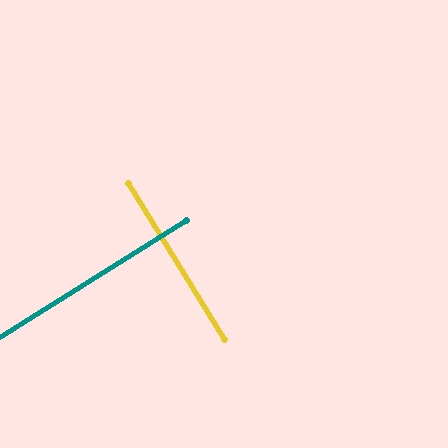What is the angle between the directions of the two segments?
Approximately 90 degrees.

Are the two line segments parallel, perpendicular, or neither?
Perpendicular — they meet at approximately 90°.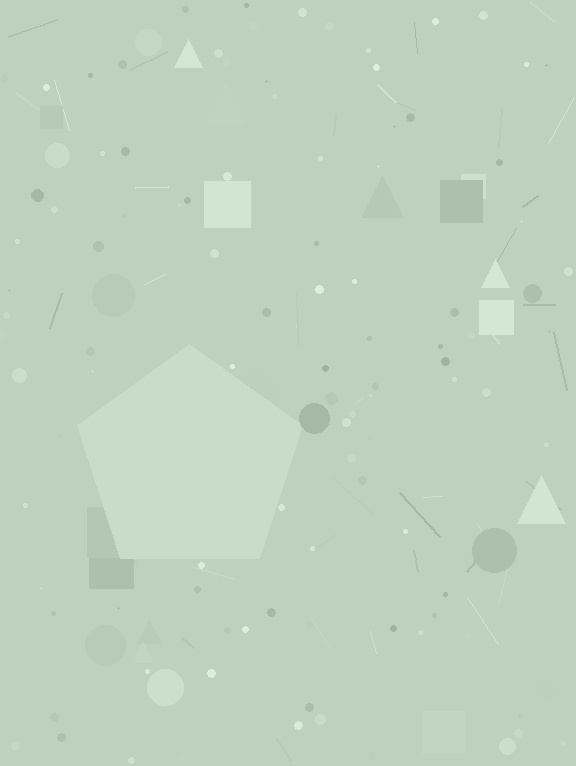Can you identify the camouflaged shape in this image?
The camouflaged shape is a pentagon.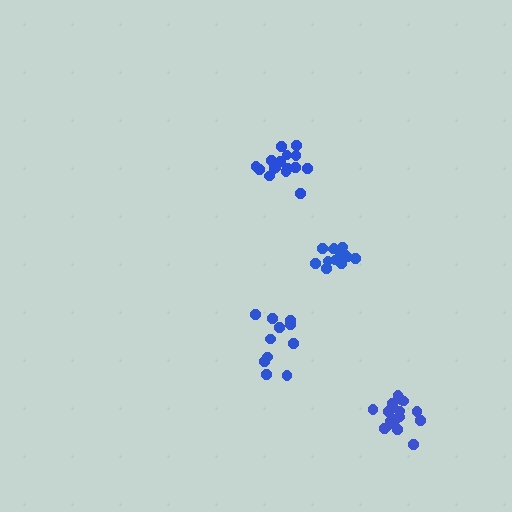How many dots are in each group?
Group 1: 13 dots, Group 2: 11 dots, Group 3: 16 dots, Group 4: 17 dots (57 total).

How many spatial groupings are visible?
There are 4 spatial groupings.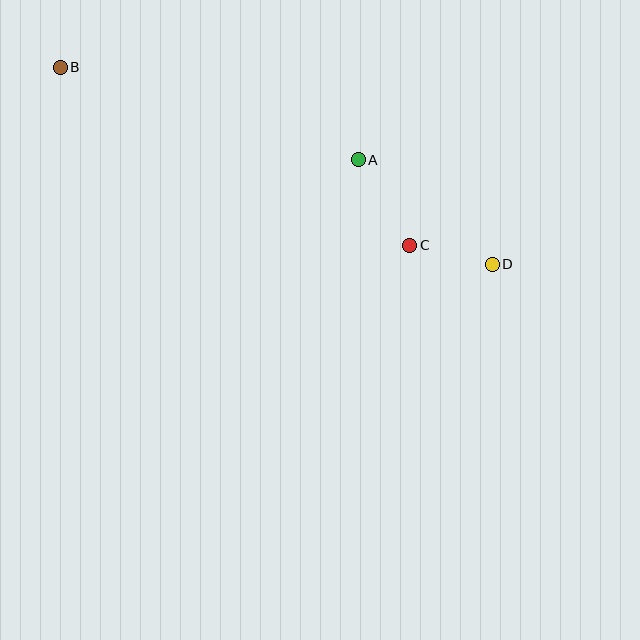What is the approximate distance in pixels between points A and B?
The distance between A and B is approximately 312 pixels.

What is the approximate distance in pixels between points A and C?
The distance between A and C is approximately 99 pixels.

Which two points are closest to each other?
Points C and D are closest to each other.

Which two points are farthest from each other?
Points B and D are farthest from each other.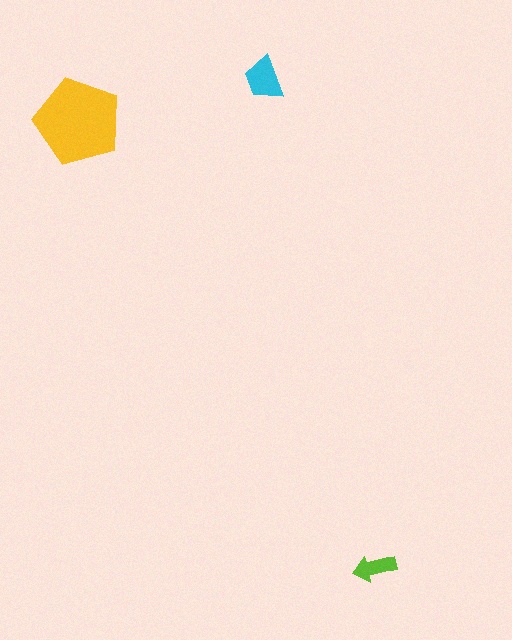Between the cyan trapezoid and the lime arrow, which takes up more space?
The cyan trapezoid.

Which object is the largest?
The yellow pentagon.